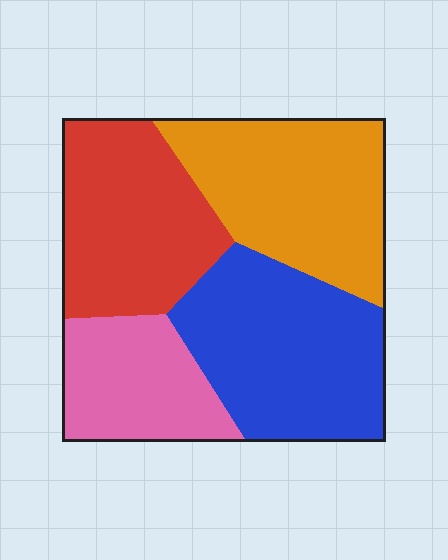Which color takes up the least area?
Pink, at roughly 15%.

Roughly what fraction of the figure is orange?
Orange covers roughly 30% of the figure.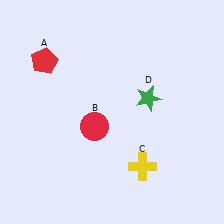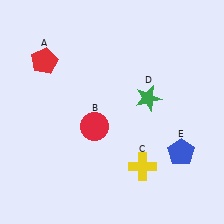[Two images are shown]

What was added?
A blue pentagon (E) was added in Image 2.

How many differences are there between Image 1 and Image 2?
There is 1 difference between the two images.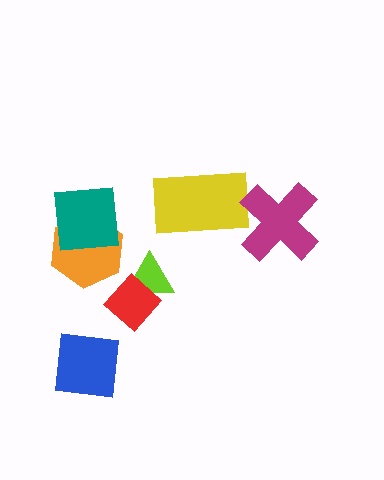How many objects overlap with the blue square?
0 objects overlap with the blue square.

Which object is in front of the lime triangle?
The red diamond is in front of the lime triangle.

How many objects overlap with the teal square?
1 object overlaps with the teal square.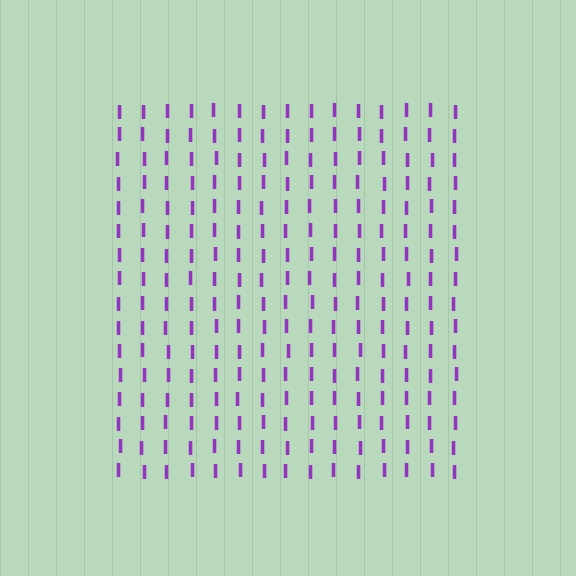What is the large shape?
The large shape is a square.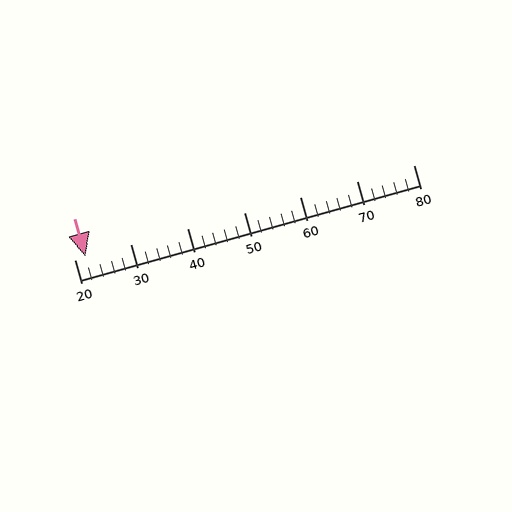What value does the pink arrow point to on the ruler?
The pink arrow points to approximately 22.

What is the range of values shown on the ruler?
The ruler shows values from 20 to 80.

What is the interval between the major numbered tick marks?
The major tick marks are spaced 10 units apart.